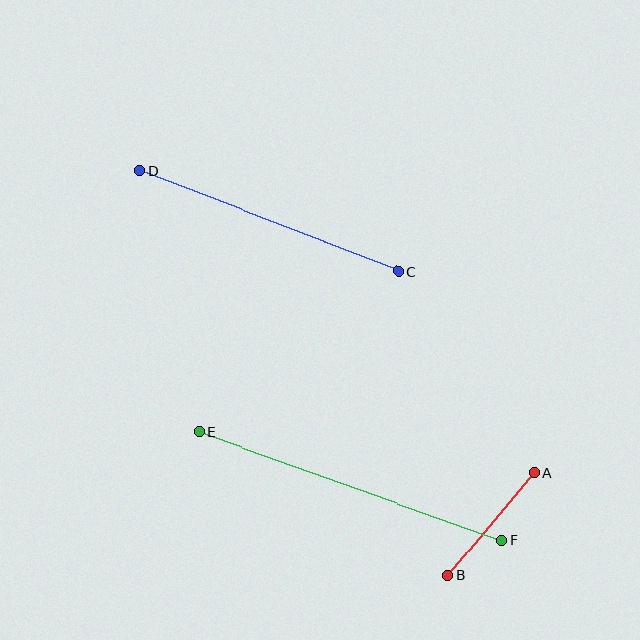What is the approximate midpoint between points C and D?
The midpoint is at approximately (269, 221) pixels.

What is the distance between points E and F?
The distance is approximately 321 pixels.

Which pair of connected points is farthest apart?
Points E and F are farthest apart.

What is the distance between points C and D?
The distance is approximately 278 pixels.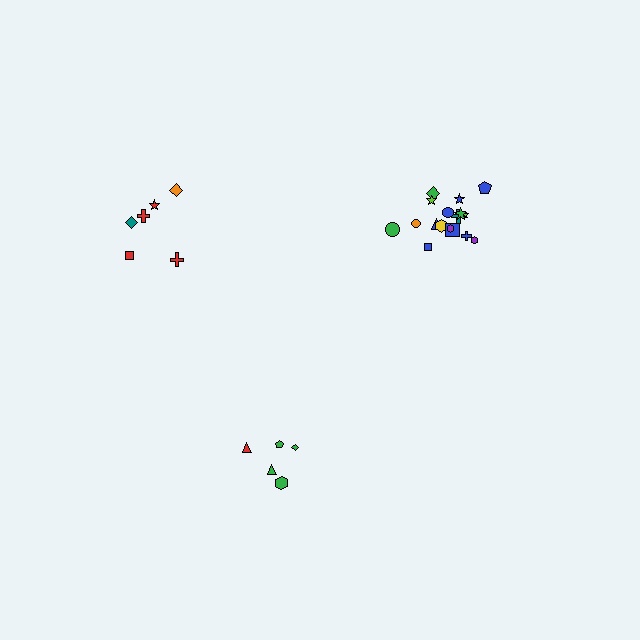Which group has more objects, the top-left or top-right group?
The top-right group.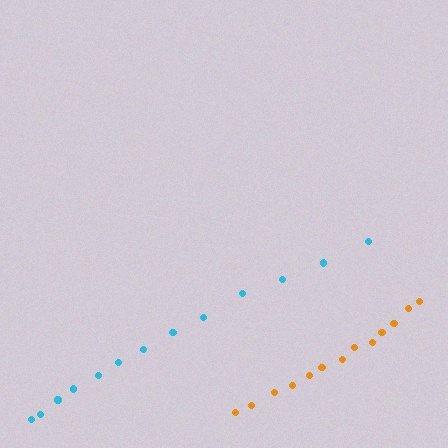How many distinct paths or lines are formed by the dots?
There are 2 distinct paths.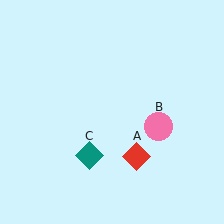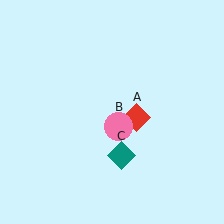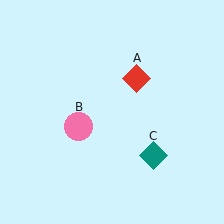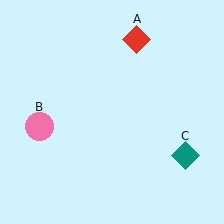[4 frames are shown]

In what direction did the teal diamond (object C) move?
The teal diamond (object C) moved right.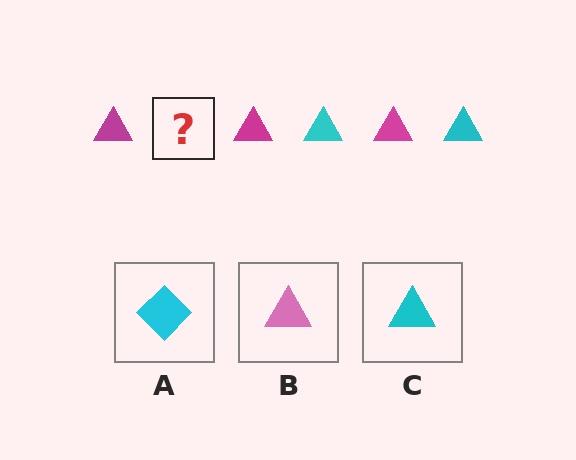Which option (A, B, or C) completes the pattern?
C.